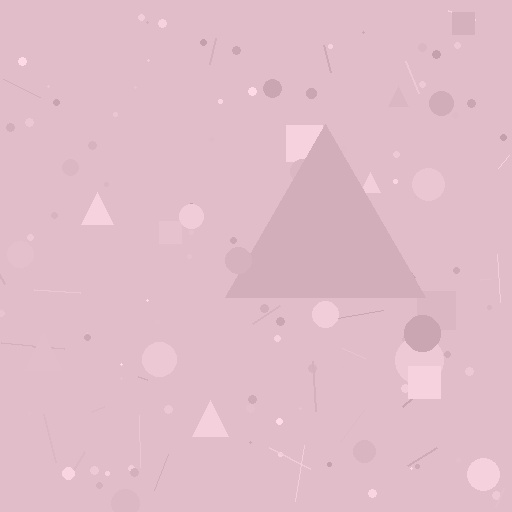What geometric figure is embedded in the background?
A triangle is embedded in the background.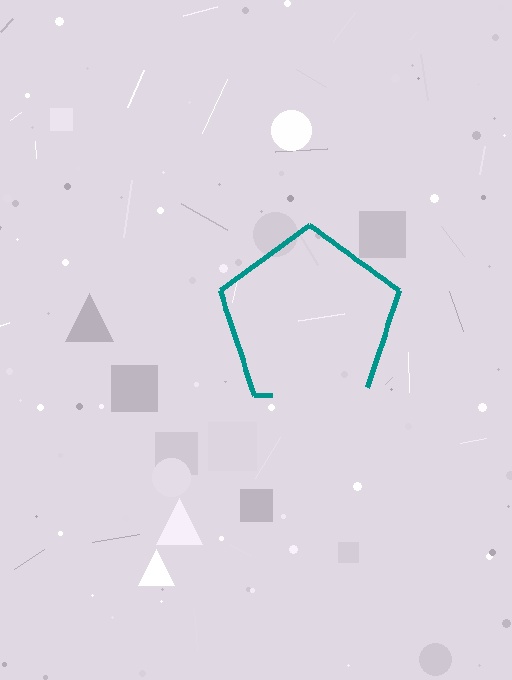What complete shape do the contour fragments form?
The contour fragments form a pentagon.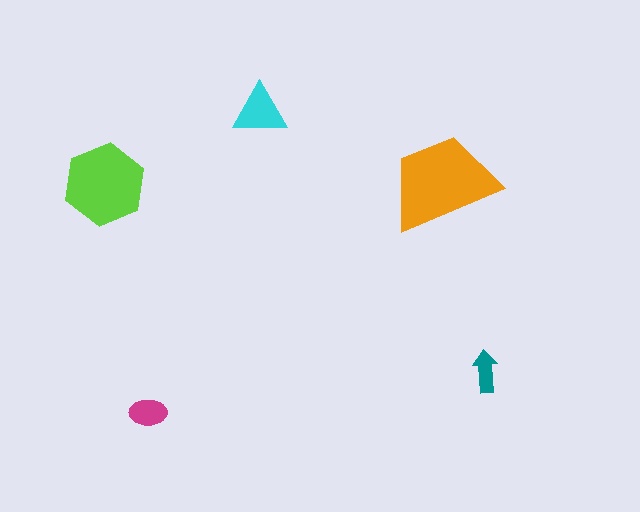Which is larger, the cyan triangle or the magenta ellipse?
The cyan triangle.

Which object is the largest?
The orange trapezoid.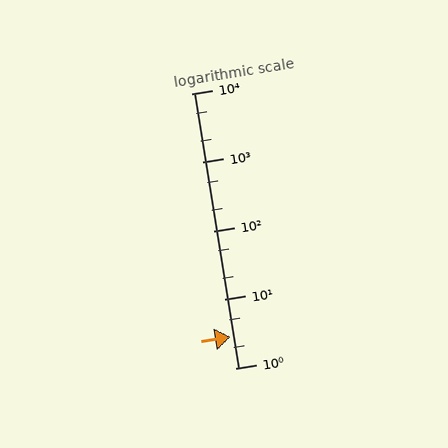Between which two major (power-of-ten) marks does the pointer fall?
The pointer is between 1 and 10.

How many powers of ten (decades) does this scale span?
The scale spans 4 decades, from 1 to 10000.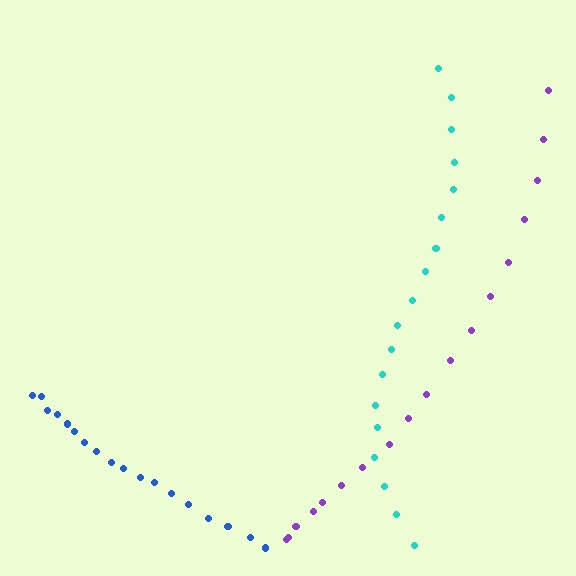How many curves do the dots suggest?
There are 3 distinct paths.